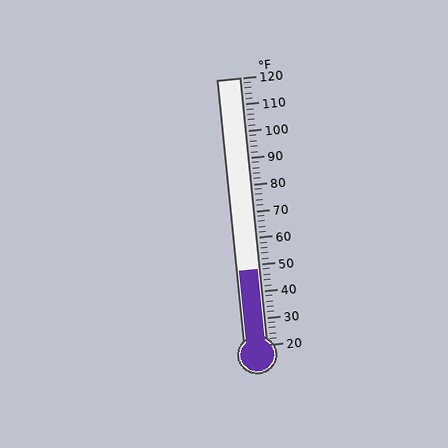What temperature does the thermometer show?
The thermometer shows approximately 48°F.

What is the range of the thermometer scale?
The thermometer scale ranges from 20°F to 120°F.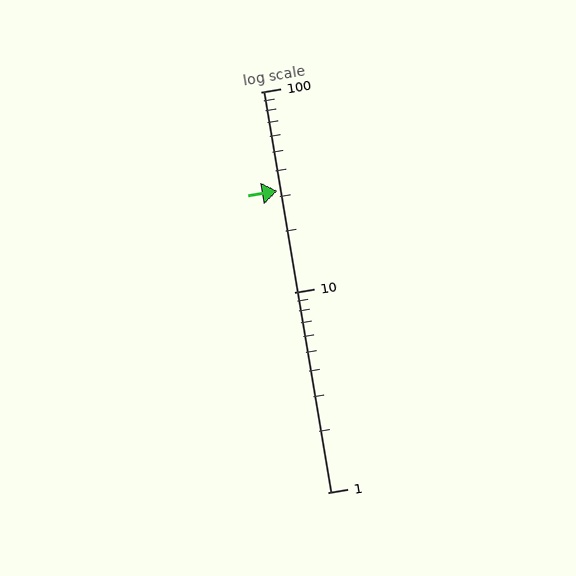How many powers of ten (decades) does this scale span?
The scale spans 2 decades, from 1 to 100.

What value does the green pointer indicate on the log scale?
The pointer indicates approximately 32.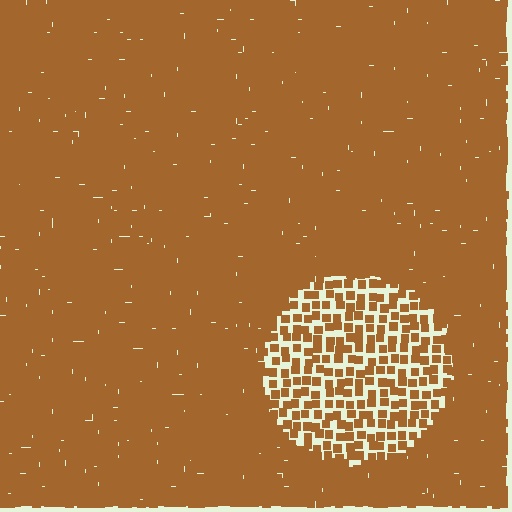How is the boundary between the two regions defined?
The boundary is defined by a change in element density (approximately 2.7x ratio). All elements are the same color, size, and shape.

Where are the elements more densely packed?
The elements are more densely packed outside the circle boundary.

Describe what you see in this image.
The image contains small brown elements arranged at two different densities. A circle-shaped region is visible where the elements are less densely packed than the surrounding area.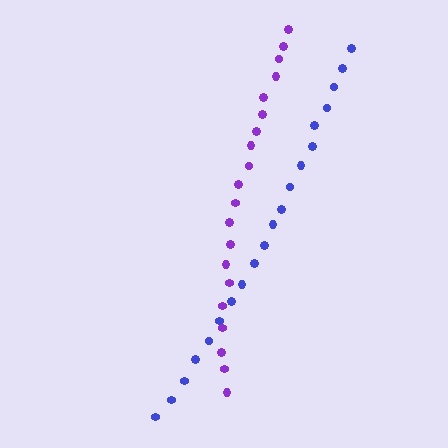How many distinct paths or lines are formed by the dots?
There are 2 distinct paths.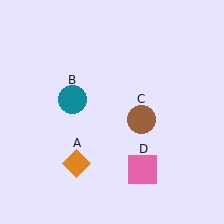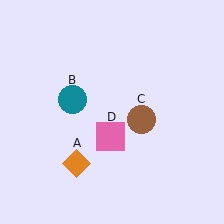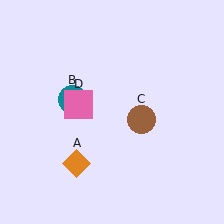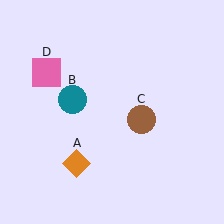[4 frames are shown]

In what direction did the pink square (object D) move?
The pink square (object D) moved up and to the left.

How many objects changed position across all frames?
1 object changed position: pink square (object D).